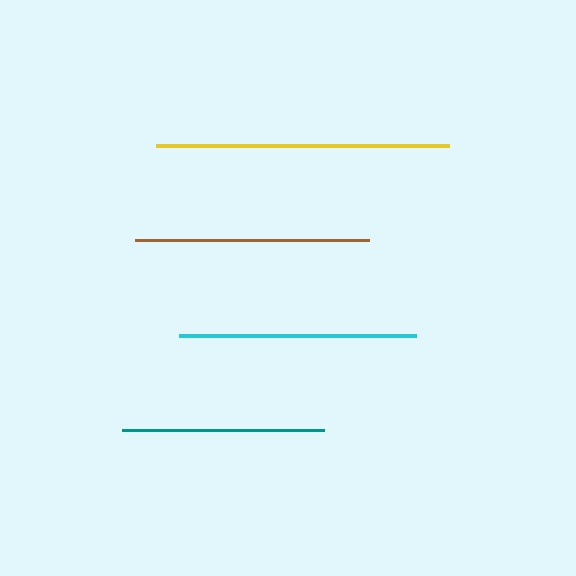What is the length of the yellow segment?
The yellow segment is approximately 293 pixels long.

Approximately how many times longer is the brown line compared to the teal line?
The brown line is approximately 1.2 times the length of the teal line.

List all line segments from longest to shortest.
From longest to shortest: yellow, cyan, brown, teal.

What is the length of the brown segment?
The brown segment is approximately 234 pixels long.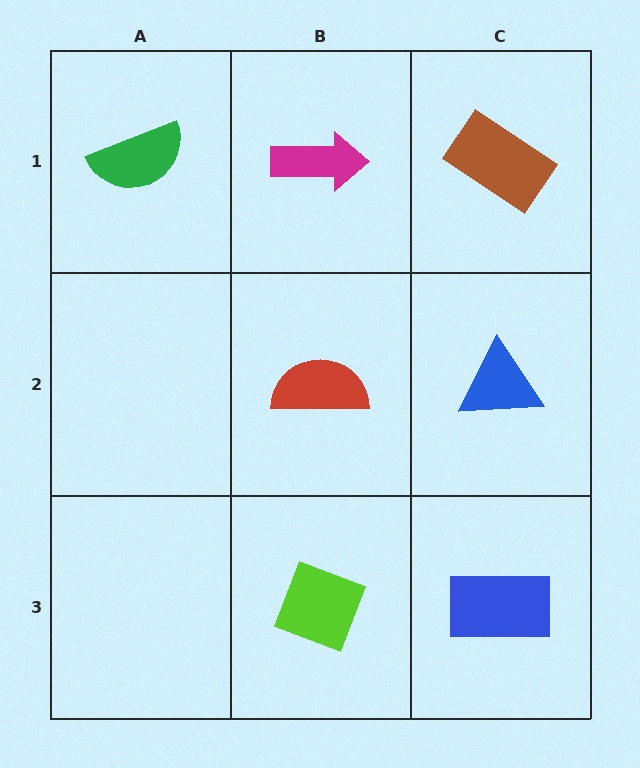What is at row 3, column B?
A lime diamond.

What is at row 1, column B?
A magenta arrow.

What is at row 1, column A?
A green semicircle.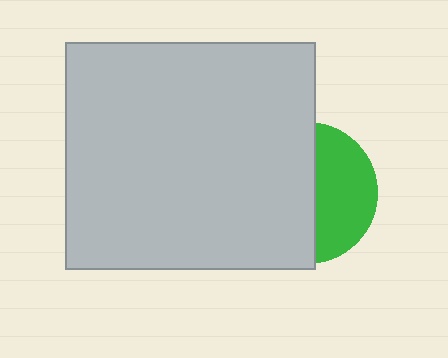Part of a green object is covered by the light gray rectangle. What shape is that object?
It is a circle.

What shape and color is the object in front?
The object in front is a light gray rectangle.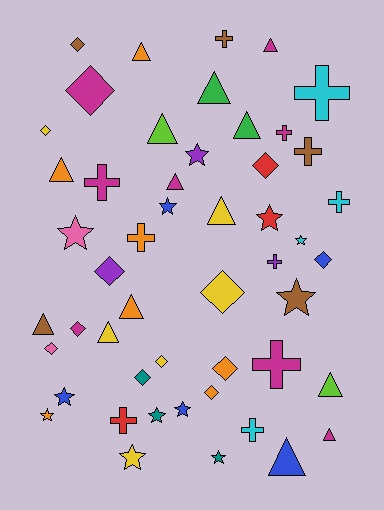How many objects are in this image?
There are 50 objects.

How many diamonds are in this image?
There are 13 diamonds.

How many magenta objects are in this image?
There are 8 magenta objects.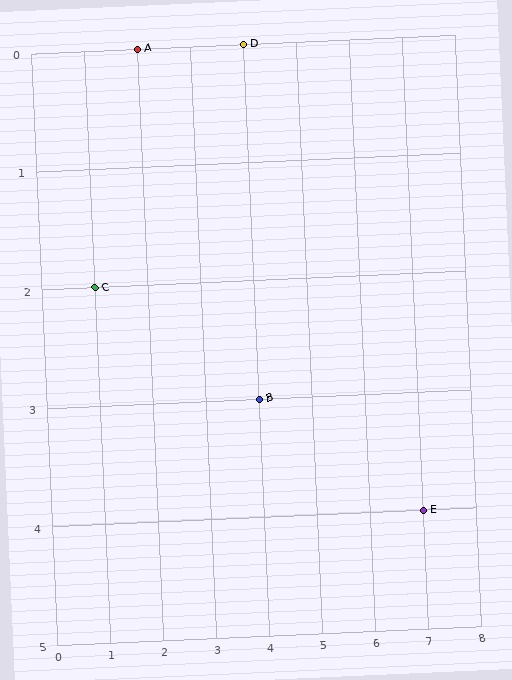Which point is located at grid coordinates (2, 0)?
Point A is at (2, 0).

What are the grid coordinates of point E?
Point E is at grid coordinates (7, 4).